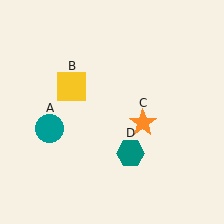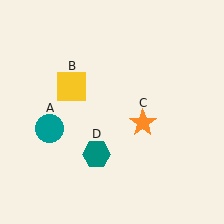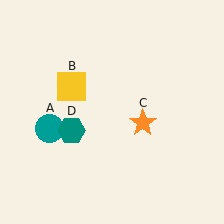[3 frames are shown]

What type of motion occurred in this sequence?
The teal hexagon (object D) rotated clockwise around the center of the scene.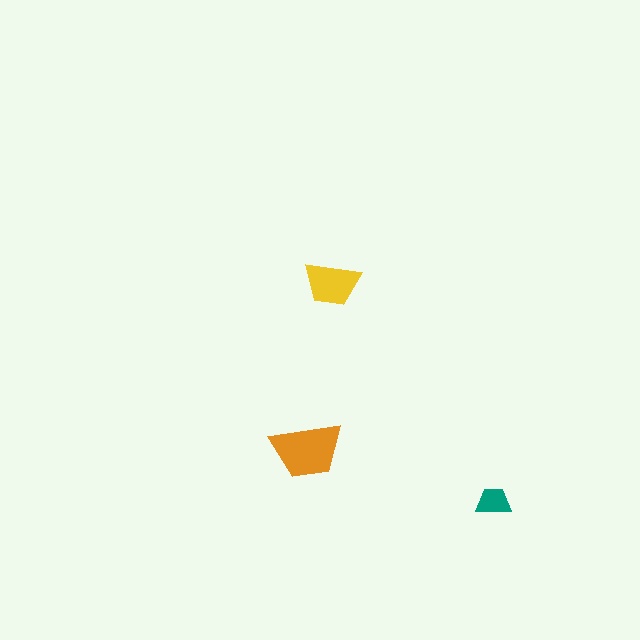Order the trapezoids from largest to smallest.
the orange one, the yellow one, the teal one.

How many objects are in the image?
There are 3 objects in the image.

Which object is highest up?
The yellow trapezoid is topmost.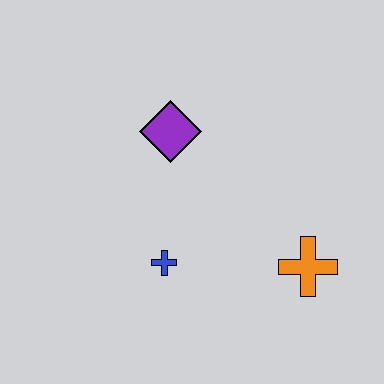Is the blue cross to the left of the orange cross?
Yes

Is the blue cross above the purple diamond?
No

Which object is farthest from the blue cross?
The orange cross is farthest from the blue cross.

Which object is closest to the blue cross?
The purple diamond is closest to the blue cross.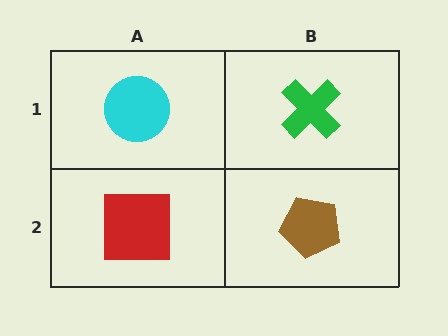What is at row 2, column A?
A red square.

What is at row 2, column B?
A brown pentagon.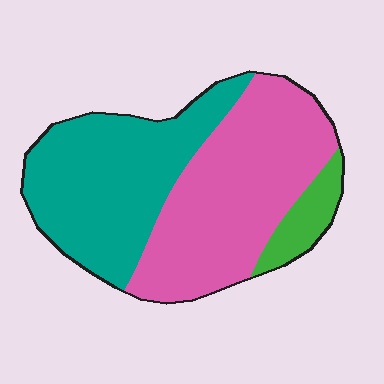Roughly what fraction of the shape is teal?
Teal takes up between a quarter and a half of the shape.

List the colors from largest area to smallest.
From largest to smallest: pink, teal, green.